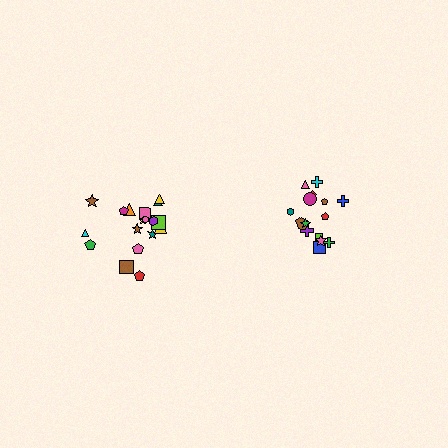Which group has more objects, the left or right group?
The left group.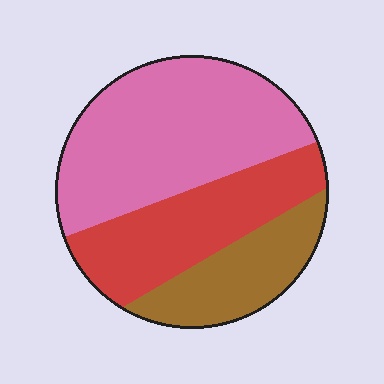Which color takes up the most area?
Pink, at roughly 50%.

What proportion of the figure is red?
Red takes up between a sixth and a third of the figure.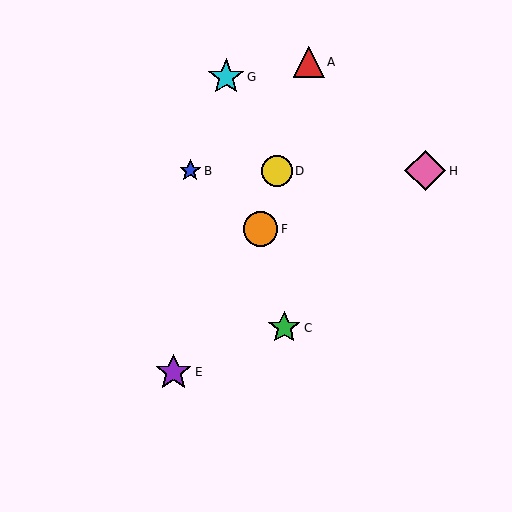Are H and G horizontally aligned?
No, H is at y≈171 and G is at y≈77.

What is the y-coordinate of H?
Object H is at y≈171.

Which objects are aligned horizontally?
Objects B, D, H are aligned horizontally.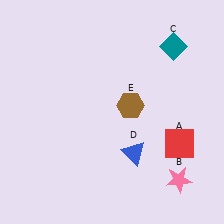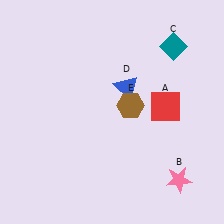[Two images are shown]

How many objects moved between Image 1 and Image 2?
2 objects moved between the two images.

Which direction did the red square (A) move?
The red square (A) moved up.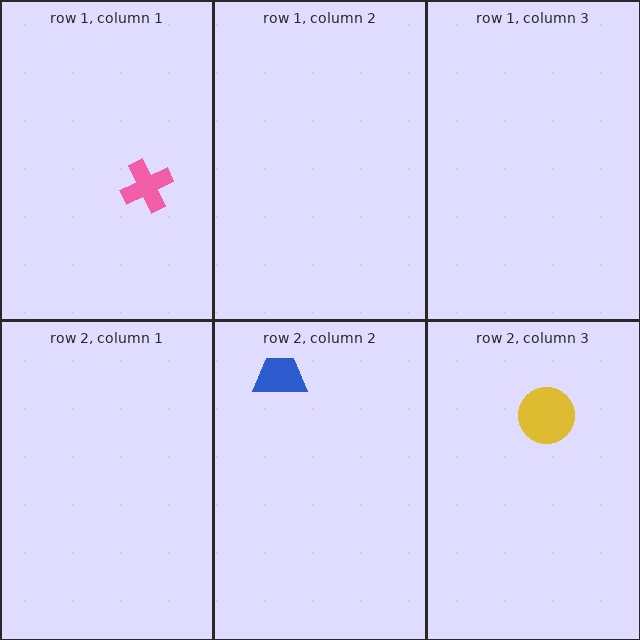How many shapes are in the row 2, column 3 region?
1.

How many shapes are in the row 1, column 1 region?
1.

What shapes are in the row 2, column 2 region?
The blue trapezoid.